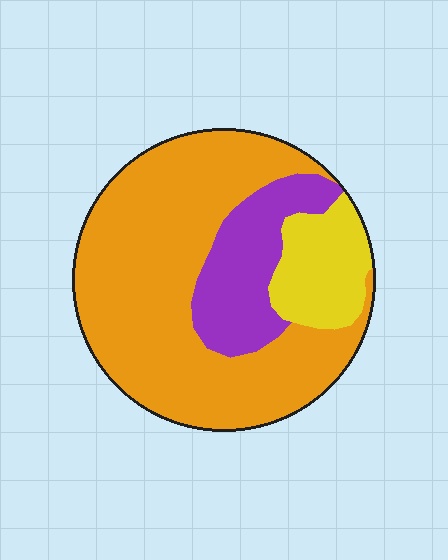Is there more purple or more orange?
Orange.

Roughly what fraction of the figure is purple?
Purple covers about 20% of the figure.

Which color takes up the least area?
Yellow, at roughly 15%.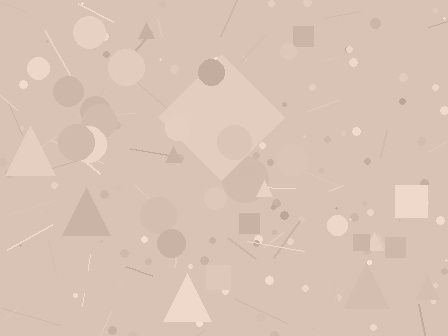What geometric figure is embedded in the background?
A diamond is embedded in the background.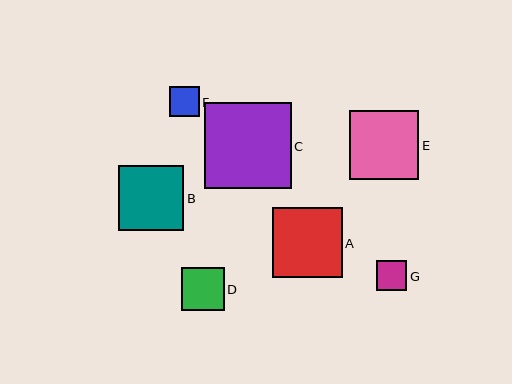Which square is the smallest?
Square G is the smallest with a size of approximately 30 pixels.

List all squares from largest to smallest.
From largest to smallest: C, A, E, B, D, F, G.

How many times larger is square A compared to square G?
Square A is approximately 2.4 times the size of square G.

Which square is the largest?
Square C is the largest with a size of approximately 86 pixels.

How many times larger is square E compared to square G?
Square E is approximately 2.3 times the size of square G.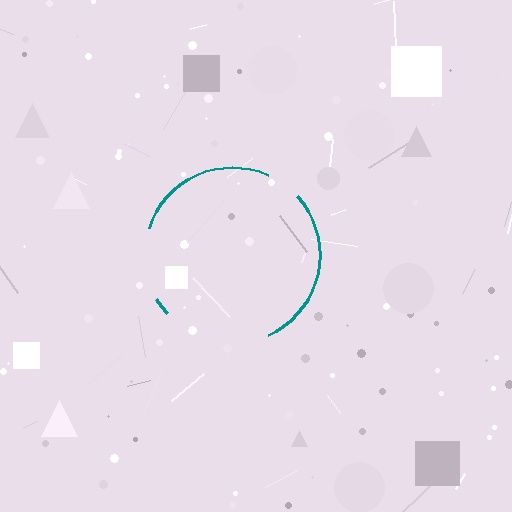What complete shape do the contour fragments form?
The contour fragments form a circle.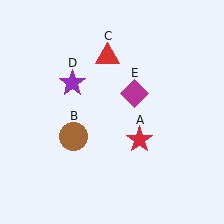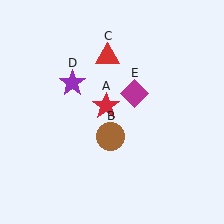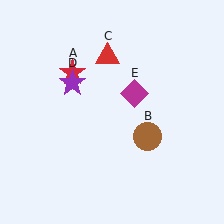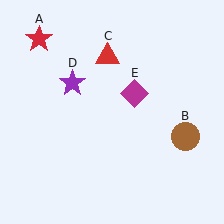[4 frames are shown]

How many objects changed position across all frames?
2 objects changed position: red star (object A), brown circle (object B).